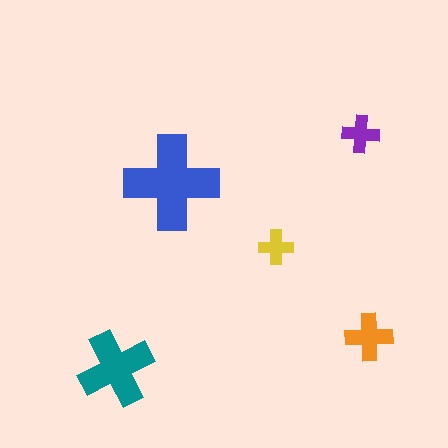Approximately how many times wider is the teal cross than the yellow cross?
About 2 times wider.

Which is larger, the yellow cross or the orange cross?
The orange one.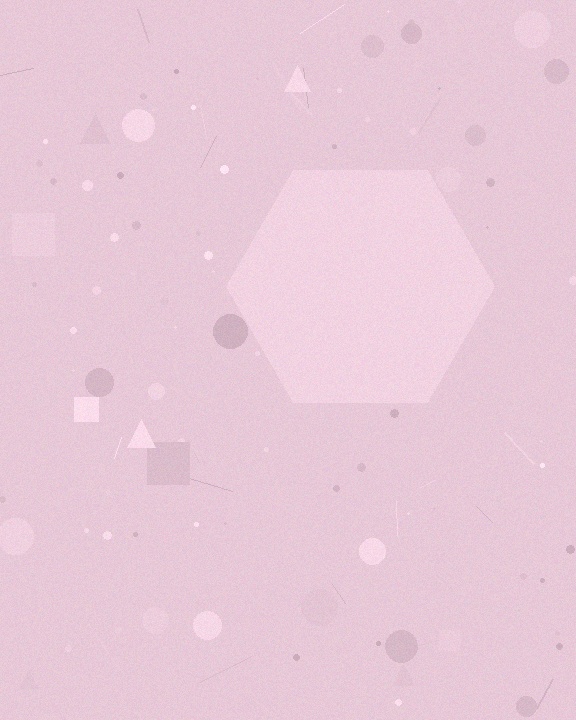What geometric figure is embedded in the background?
A hexagon is embedded in the background.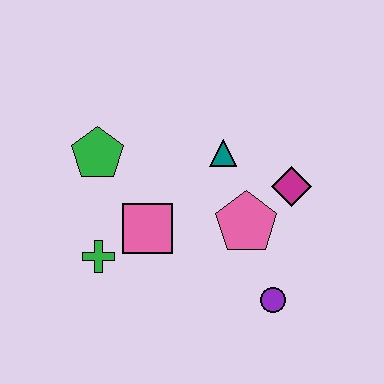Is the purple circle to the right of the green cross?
Yes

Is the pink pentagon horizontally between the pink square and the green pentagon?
No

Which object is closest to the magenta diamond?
The pink pentagon is closest to the magenta diamond.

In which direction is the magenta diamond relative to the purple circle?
The magenta diamond is above the purple circle.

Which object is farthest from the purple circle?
The green pentagon is farthest from the purple circle.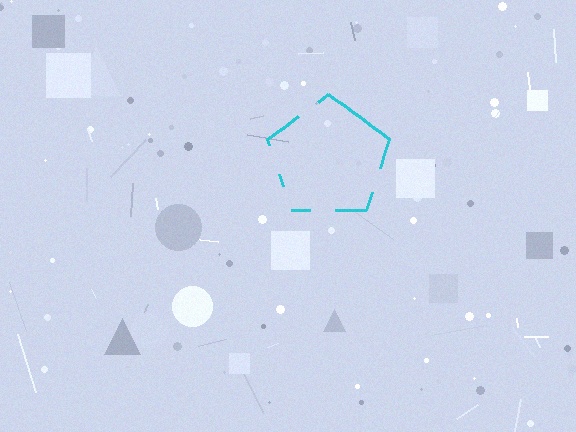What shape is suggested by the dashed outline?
The dashed outline suggests a pentagon.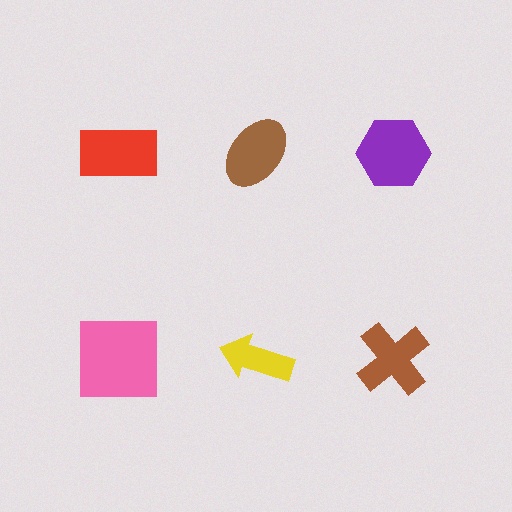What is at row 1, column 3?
A purple hexagon.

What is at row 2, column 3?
A brown cross.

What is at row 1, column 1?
A red rectangle.